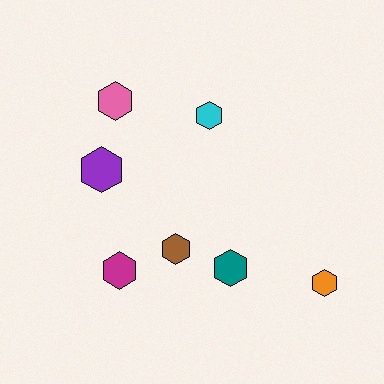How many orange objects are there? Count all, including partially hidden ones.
There is 1 orange object.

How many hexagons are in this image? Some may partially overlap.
There are 7 hexagons.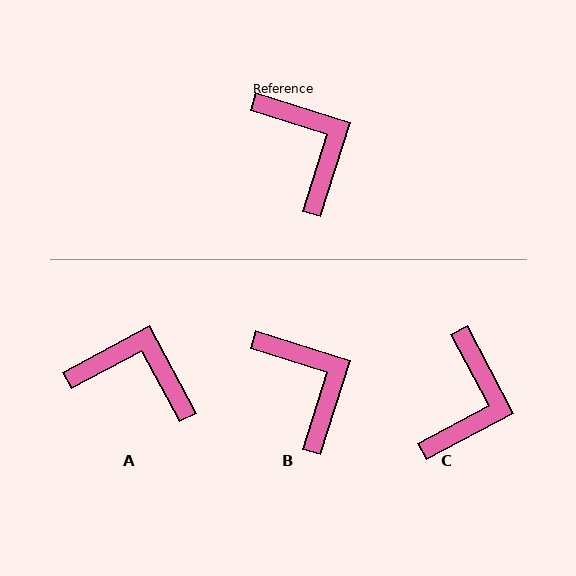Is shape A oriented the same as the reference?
No, it is off by about 46 degrees.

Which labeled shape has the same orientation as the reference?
B.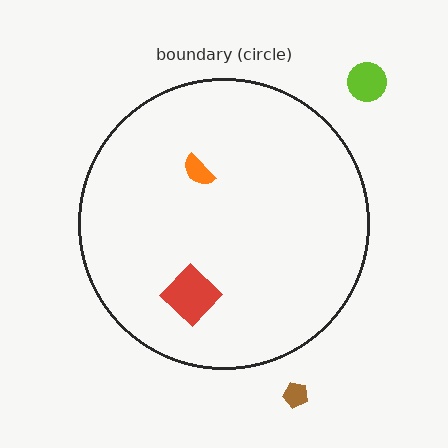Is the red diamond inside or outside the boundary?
Inside.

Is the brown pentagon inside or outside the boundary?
Outside.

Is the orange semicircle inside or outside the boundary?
Inside.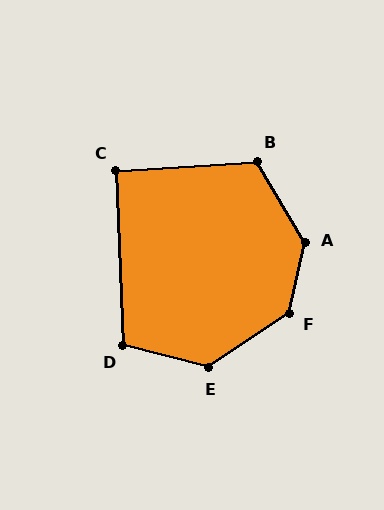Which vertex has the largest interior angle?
A, at approximately 137 degrees.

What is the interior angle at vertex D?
Approximately 107 degrees (obtuse).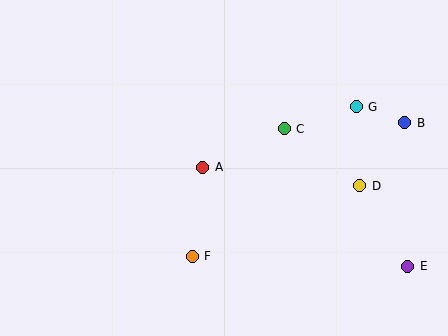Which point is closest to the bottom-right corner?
Point E is closest to the bottom-right corner.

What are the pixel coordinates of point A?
Point A is at (203, 167).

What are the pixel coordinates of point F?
Point F is at (192, 256).